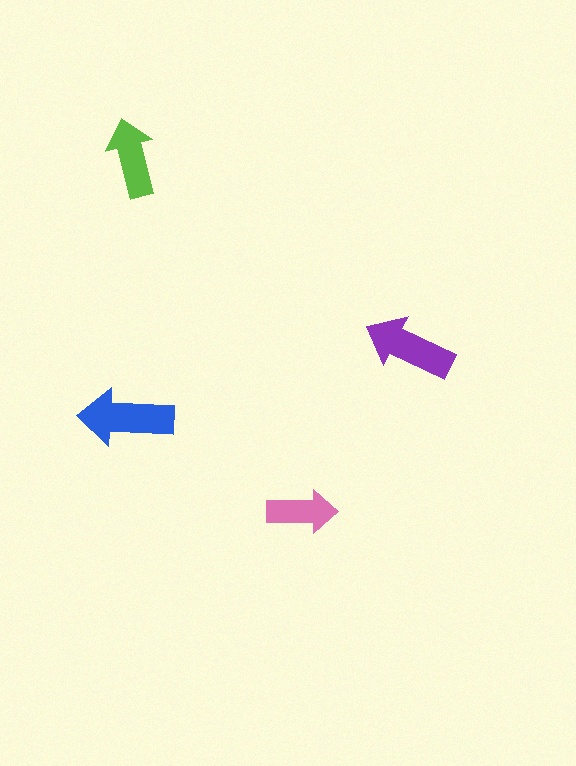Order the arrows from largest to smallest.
the blue one, the purple one, the lime one, the pink one.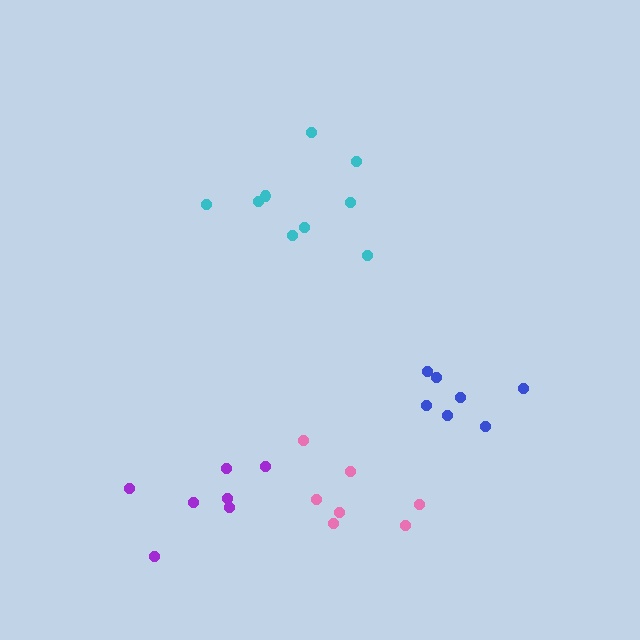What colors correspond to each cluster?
The clusters are colored: cyan, blue, pink, purple.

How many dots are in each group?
Group 1: 9 dots, Group 2: 7 dots, Group 3: 7 dots, Group 4: 7 dots (30 total).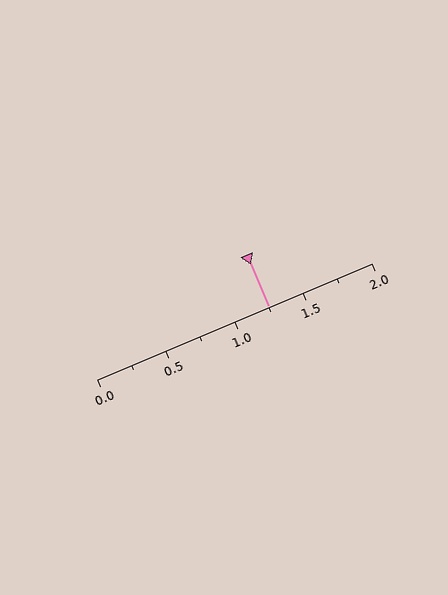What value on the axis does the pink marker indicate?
The marker indicates approximately 1.25.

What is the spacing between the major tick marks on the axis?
The major ticks are spaced 0.5 apart.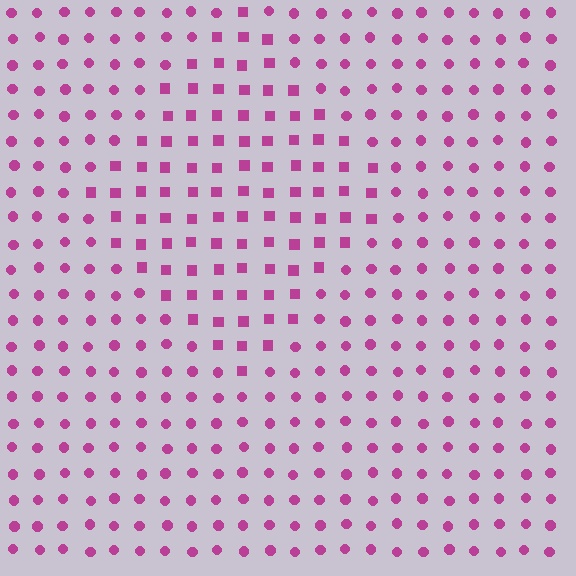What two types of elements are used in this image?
The image uses squares inside the diamond region and circles outside it.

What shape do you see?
I see a diamond.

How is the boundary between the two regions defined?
The boundary is defined by a change in element shape: squares inside vs. circles outside. All elements share the same color and spacing.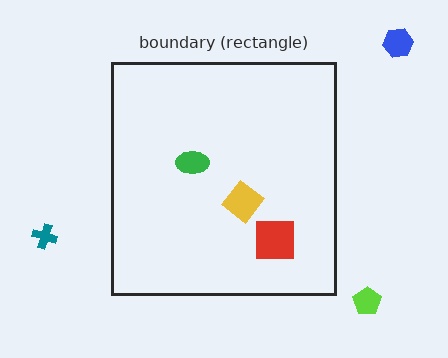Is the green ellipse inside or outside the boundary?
Inside.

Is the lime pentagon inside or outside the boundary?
Outside.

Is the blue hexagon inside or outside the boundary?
Outside.